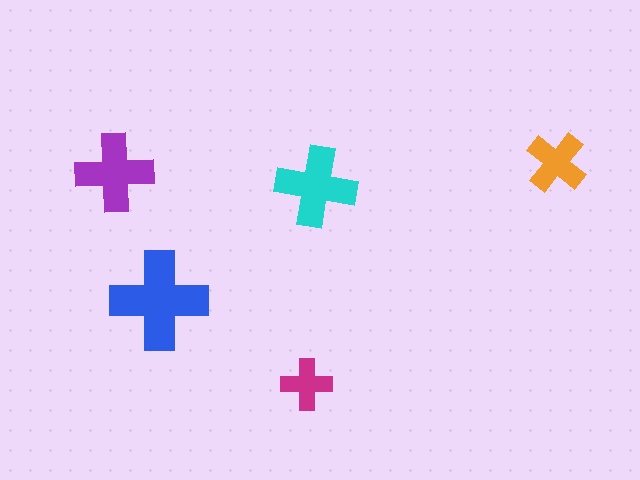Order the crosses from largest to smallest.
the blue one, the cyan one, the purple one, the orange one, the magenta one.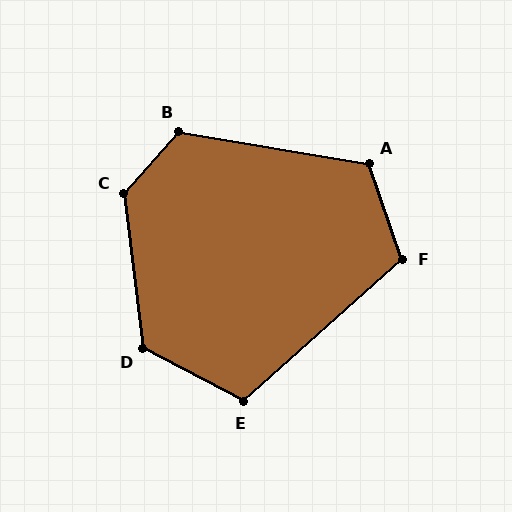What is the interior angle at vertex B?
Approximately 122 degrees (obtuse).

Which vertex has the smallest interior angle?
E, at approximately 110 degrees.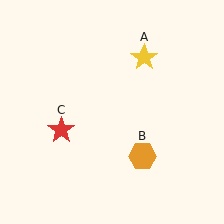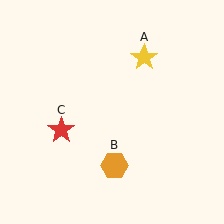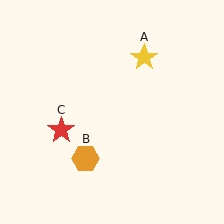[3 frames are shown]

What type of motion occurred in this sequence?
The orange hexagon (object B) rotated clockwise around the center of the scene.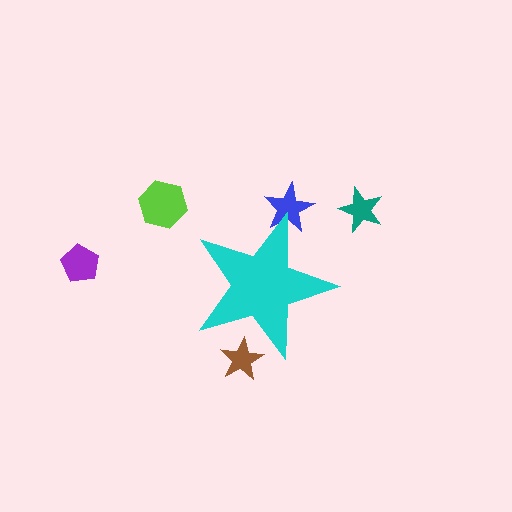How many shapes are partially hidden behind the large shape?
2 shapes are partially hidden.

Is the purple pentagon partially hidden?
No, the purple pentagon is fully visible.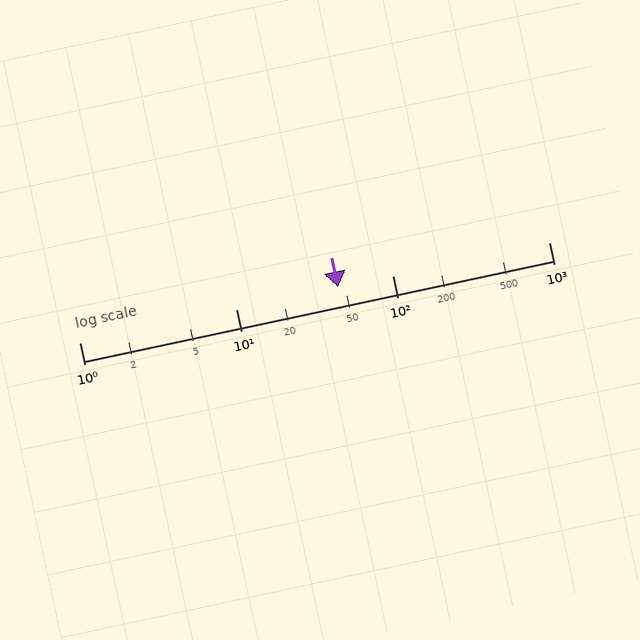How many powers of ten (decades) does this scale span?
The scale spans 3 decades, from 1 to 1000.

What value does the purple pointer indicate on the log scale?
The pointer indicates approximately 45.